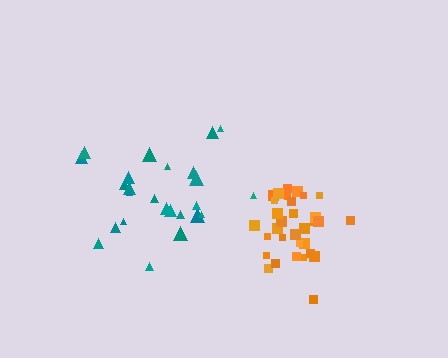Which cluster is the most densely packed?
Orange.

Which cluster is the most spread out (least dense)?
Teal.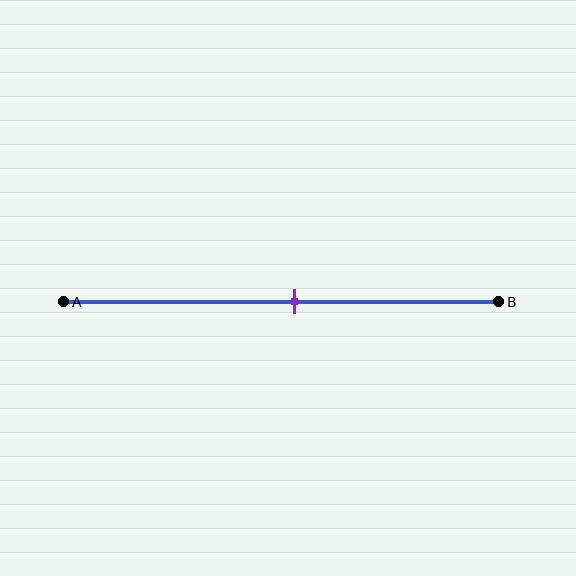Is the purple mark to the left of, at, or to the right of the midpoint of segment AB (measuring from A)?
The purple mark is to the right of the midpoint of segment AB.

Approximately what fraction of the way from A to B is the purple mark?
The purple mark is approximately 55% of the way from A to B.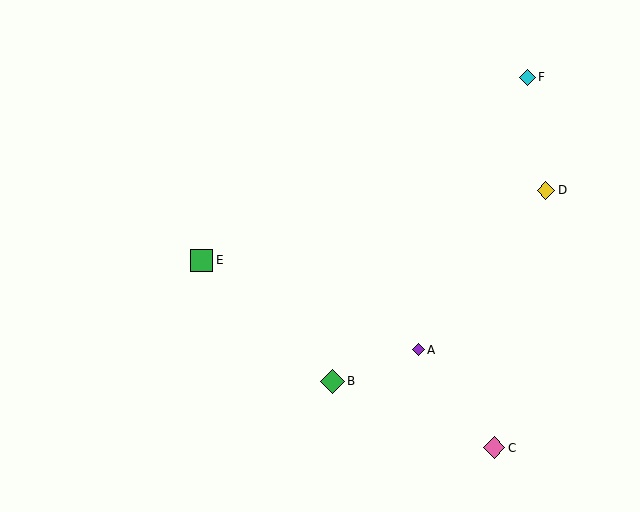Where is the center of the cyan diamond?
The center of the cyan diamond is at (527, 77).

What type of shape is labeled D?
Shape D is a yellow diamond.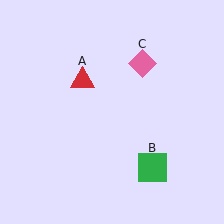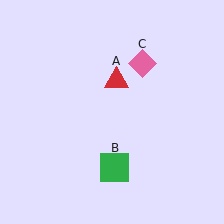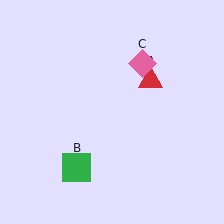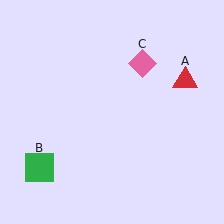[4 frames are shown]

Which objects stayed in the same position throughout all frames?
Pink diamond (object C) remained stationary.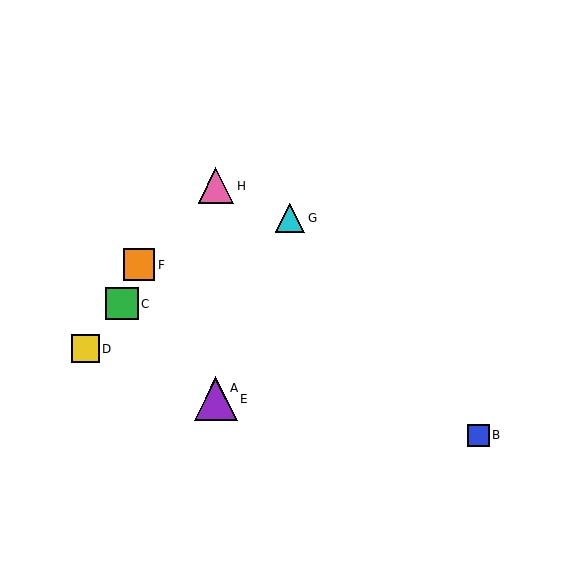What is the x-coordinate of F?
Object F is at x≈139.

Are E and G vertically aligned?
No, E is at x≈216 and G is at x≈290.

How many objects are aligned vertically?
3 objects (A, E, H) are aligned vertically.